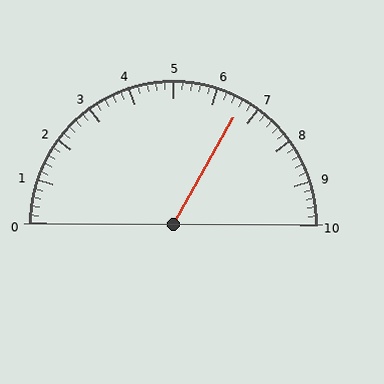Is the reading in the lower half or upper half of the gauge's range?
The reading is in the upper half of the range (0 to 10).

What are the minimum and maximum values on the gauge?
The gauge ranges from 0 to 10.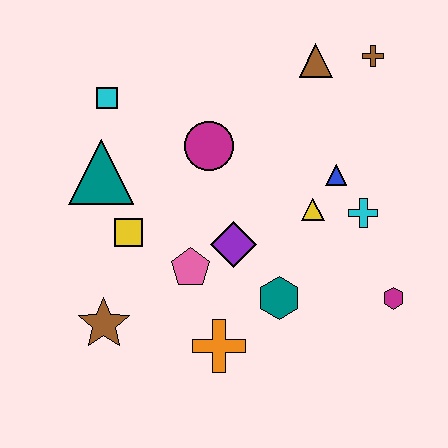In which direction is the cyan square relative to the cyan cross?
The cyan square is to the left of the cyan cross.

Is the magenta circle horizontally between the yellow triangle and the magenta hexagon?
No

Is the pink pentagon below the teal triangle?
Yes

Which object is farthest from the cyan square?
The magenta hexagon is farthest from the cyan square.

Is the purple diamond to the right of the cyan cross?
No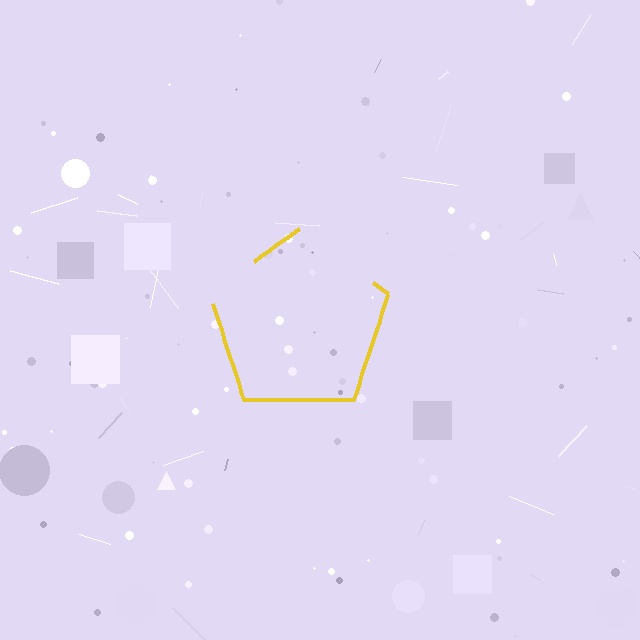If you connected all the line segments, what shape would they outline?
They would outline a pentagon.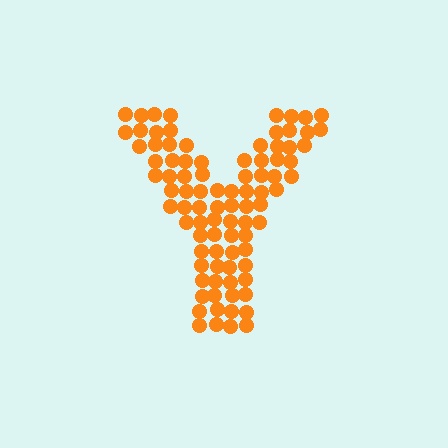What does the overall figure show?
The overall figure shows the letter Y.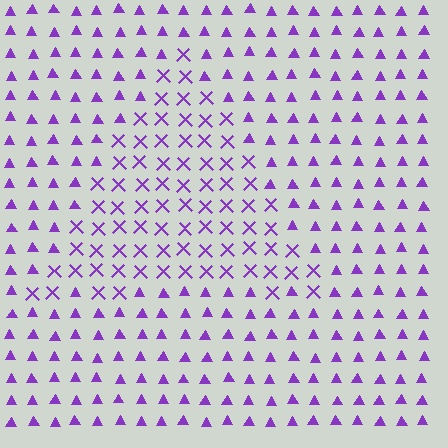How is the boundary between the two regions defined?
The boundary is defined by a change in element shape: X marks inside vs. triangles outside. All elements share the same color and spacing.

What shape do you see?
I see a triangle.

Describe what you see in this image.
The image is filled with small purple elements arranged in a uniform grid. A triangle-shaped region contains X marks, while the surrounding area contains triangles. The boundary is defined purely by the change in element shape.